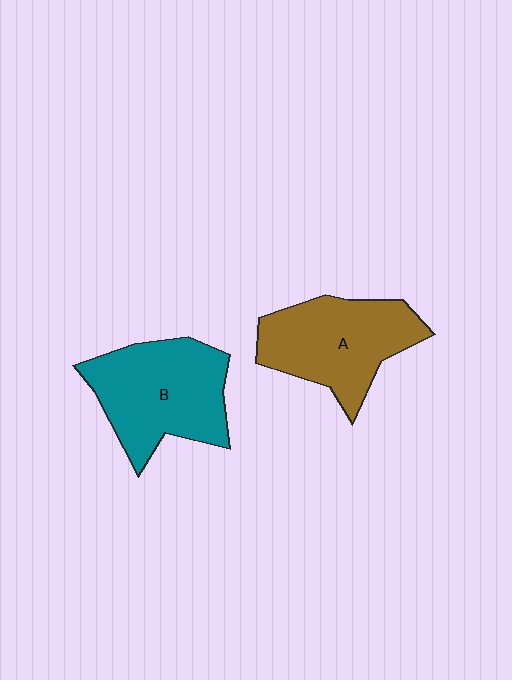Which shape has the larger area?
Shape B (teal).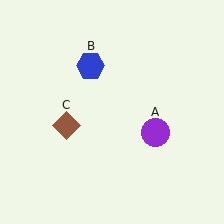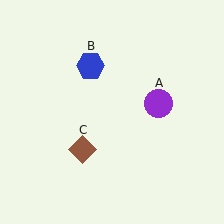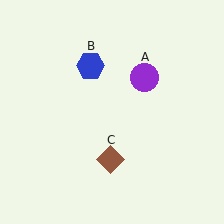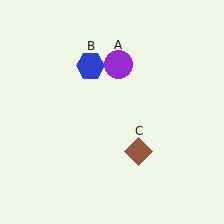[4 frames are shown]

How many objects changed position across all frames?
2 objects changed position: purple circle (object A), brown diamond (object C).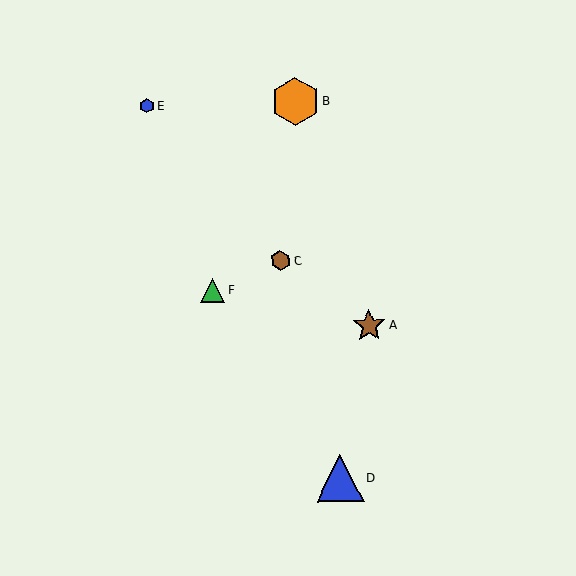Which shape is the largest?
The orange hexagon (labeled B) is the largest.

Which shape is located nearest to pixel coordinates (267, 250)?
The brown hexagon (labeled C) at (280, 261) is nearest to that location.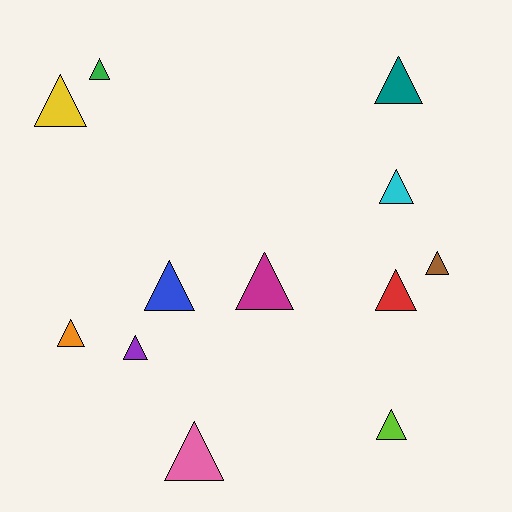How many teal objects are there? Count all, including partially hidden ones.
There is 1 teal object.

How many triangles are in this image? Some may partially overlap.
There are 12 triangles.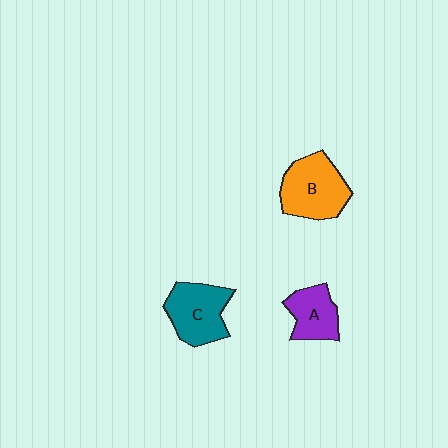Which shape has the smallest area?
Shape A (purple).